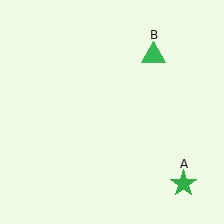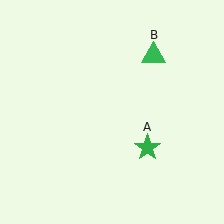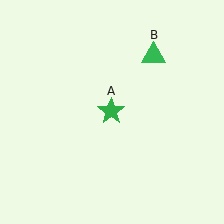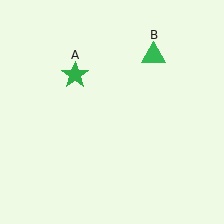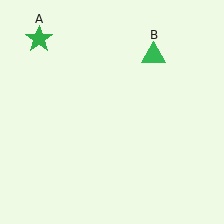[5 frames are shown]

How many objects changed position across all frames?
1 object changed position: green star (object A).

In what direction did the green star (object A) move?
The green star (object A) moved up and to the left.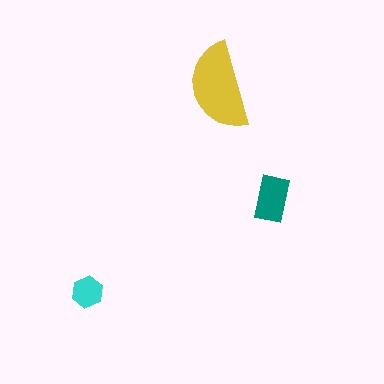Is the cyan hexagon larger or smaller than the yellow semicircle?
Smaller.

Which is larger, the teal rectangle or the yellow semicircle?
The yellow semicircle.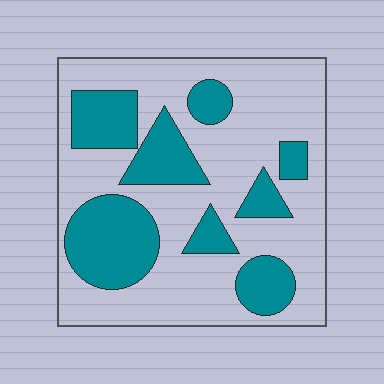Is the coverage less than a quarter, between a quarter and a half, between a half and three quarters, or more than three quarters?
Between a quarter and a half.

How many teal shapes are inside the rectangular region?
8.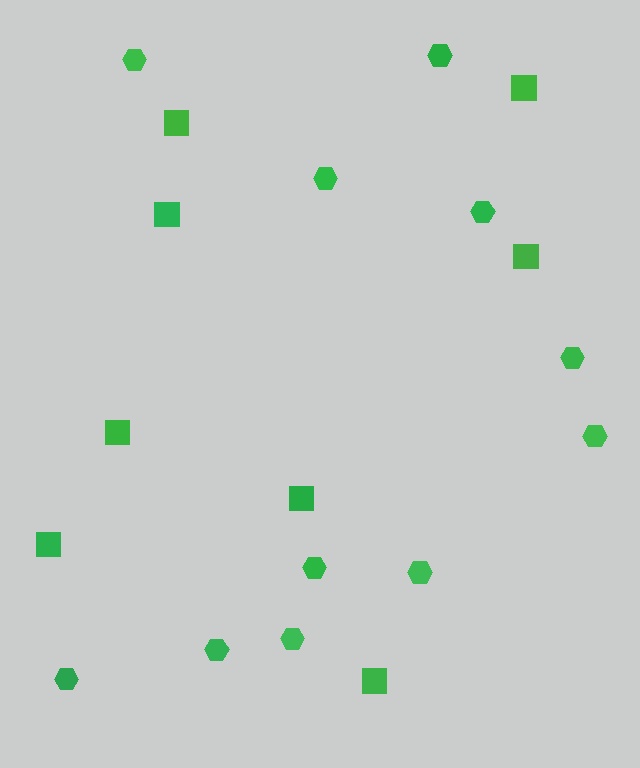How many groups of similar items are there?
There are 2 groups: one group of squares (8) and one group of hexagons (11).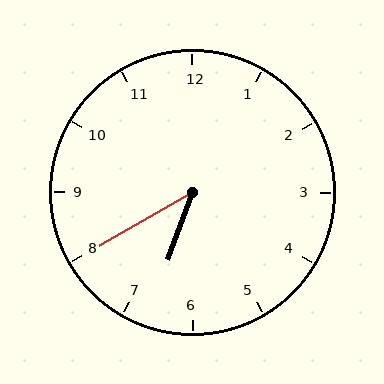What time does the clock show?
6:40.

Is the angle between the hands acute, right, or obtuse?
It is acute.